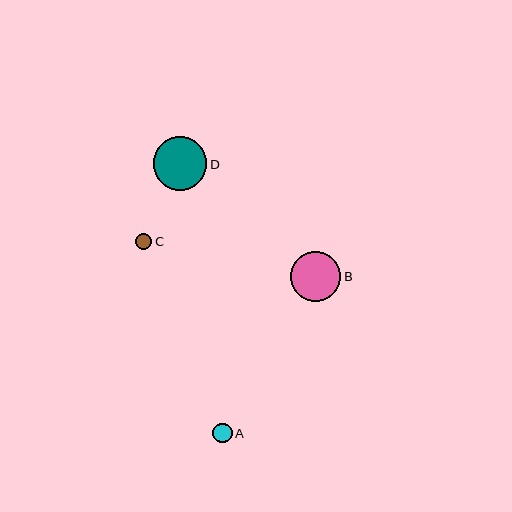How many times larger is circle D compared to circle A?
Circle D is approximately 2.7 times the size of circle A.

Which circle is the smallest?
Circle C is the smallest with a size of approximately 17 pixels.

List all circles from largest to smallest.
From largest to smallest: D, B, A, C.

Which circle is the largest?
Circle D is the largest with a size of approximately 54 pixels.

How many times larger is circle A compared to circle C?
Circle A is approximately 1.2 times the size of circle C.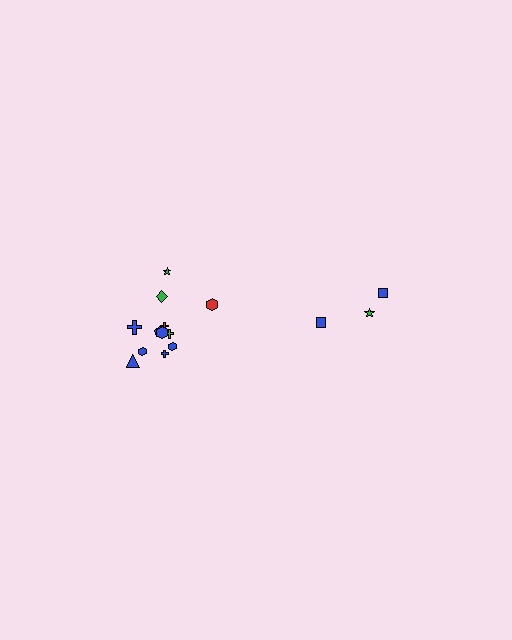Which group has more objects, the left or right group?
The left group.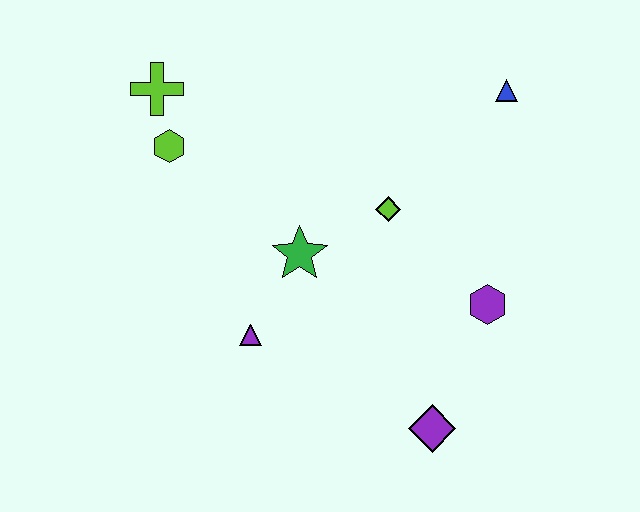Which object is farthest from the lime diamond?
The lime cross is farthest from the lime diamond.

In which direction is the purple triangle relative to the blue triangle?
The purple triangle is to the left of the blue triangle.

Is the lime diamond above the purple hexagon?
Yes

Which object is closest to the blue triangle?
The lime diamond is closest to the blue triangle.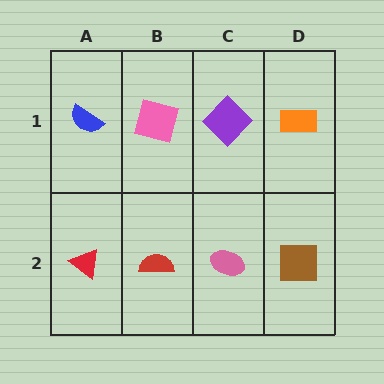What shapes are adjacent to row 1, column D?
A brown square (row 2, column D), a purple diamond (row 1, column C).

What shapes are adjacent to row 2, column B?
A pink square (row 1, column B), a red triangle (row 2, column A), a pink ellipse (row 2, column C).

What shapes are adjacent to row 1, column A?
A red triangle (row 2, column A), a pink square (row 1, column B).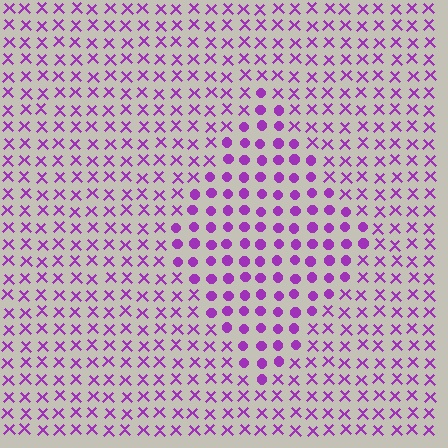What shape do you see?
I see a diamond.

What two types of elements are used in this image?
The image uses circles inside the diamond region and X marks outside it.